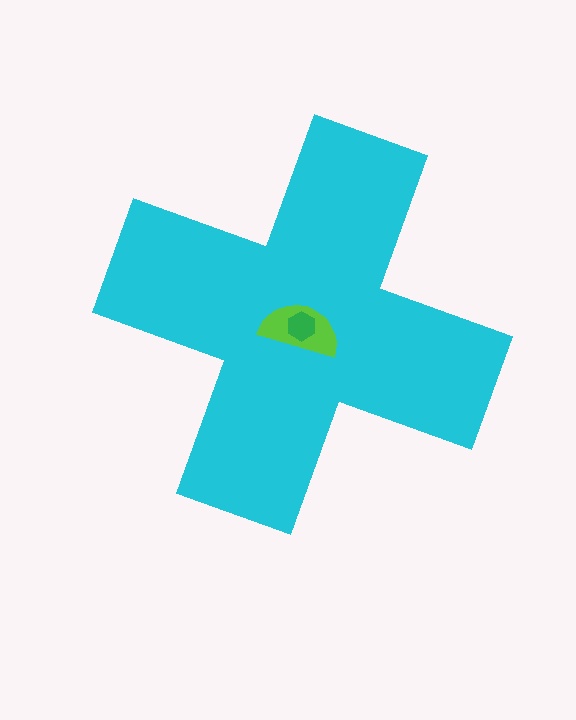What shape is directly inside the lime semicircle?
The green hexagon.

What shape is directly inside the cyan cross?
The lime semicircle.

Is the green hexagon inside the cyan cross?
Yes.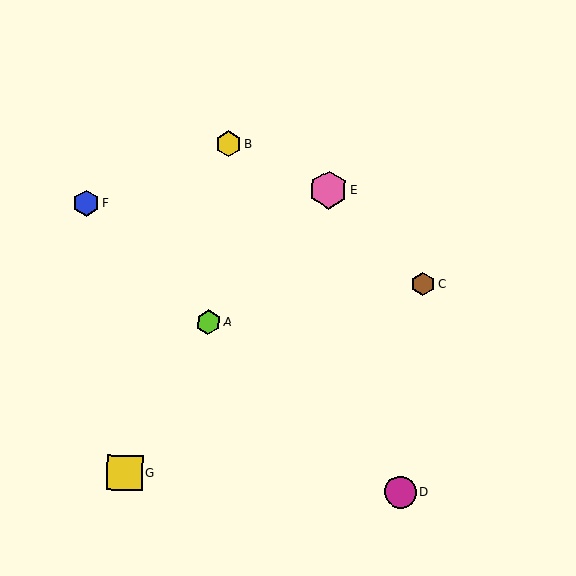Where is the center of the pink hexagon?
The center of the pink hexagon is at (329, 190).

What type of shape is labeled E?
Shape E is a pink hexagon.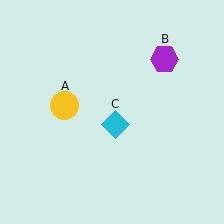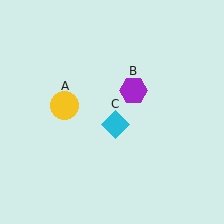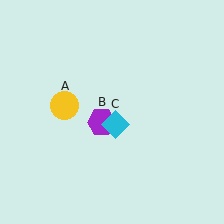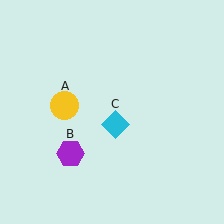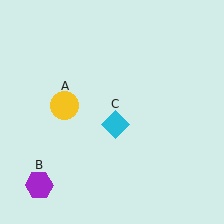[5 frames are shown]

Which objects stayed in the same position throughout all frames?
Yellow circle (object A) and cyan diamond (object C) remained stationary.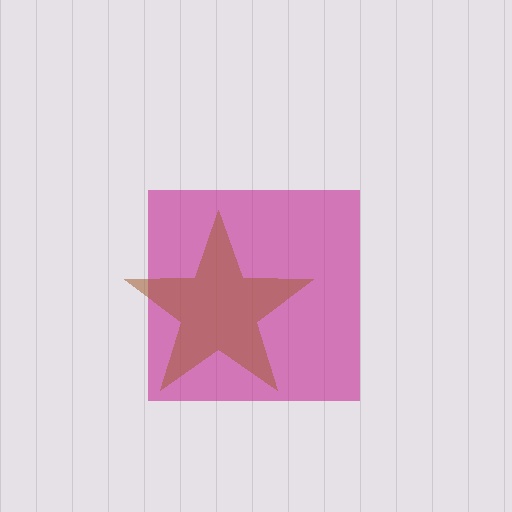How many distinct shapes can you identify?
There are 2 distinct shapes: a magenta square, a brown star.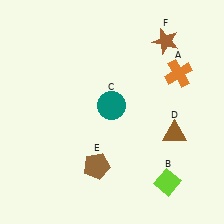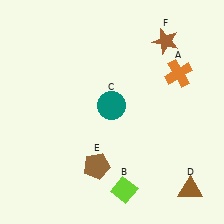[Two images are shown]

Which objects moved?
The objects that moved are: the lime diamond (B), the brown triangle (D).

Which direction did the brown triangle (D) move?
The brown triangle (D) moved down.